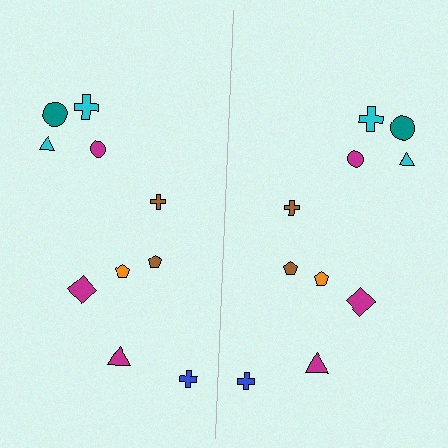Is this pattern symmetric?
Yes, this pattern has bilateral (reflection) symmetry.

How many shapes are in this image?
There are 20 shapes in this image.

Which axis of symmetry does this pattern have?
The pattern has a vertical axis of symmetry running through the center of the image.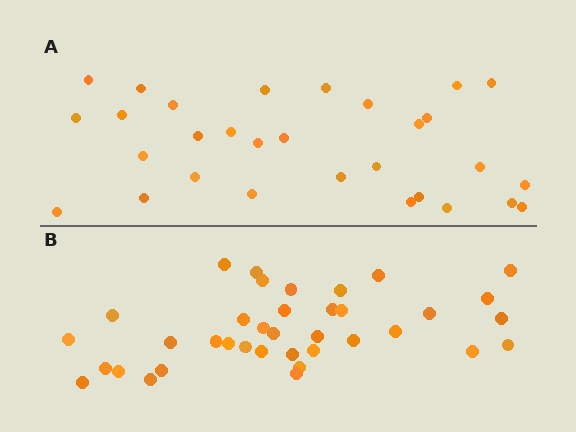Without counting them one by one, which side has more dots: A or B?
Region B (the bottom region) has more dots.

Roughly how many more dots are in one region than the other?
Region B has roughly 8 or so more dots than region A.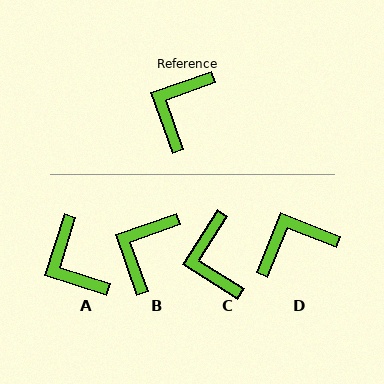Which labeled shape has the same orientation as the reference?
B.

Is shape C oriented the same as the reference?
No, it is off by about 38 degrees.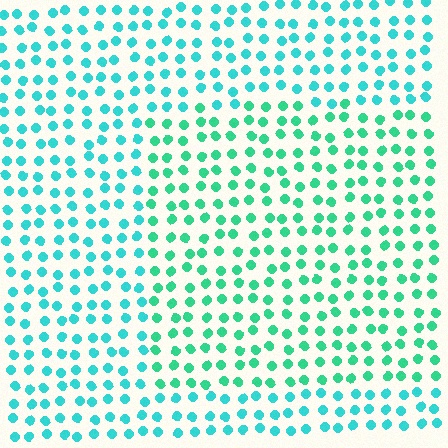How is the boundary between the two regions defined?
The boundary is defined purely by a slight shift in hue (about 26 degrees). Spacing, size, and orientation are identical on both sides.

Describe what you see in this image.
The image is filled with small cyan elements in a uniform arrangement. A rectangle-shaped region is visible where the elements are tinted to a slightly different hue, forming a subtle color boundary.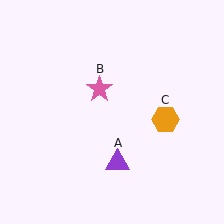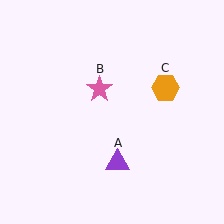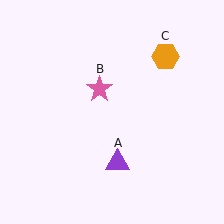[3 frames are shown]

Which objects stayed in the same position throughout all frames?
Purple triangle (object A) and pink star (object B) remained stationary.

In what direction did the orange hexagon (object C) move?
The orange hexagon (object C) moved up.